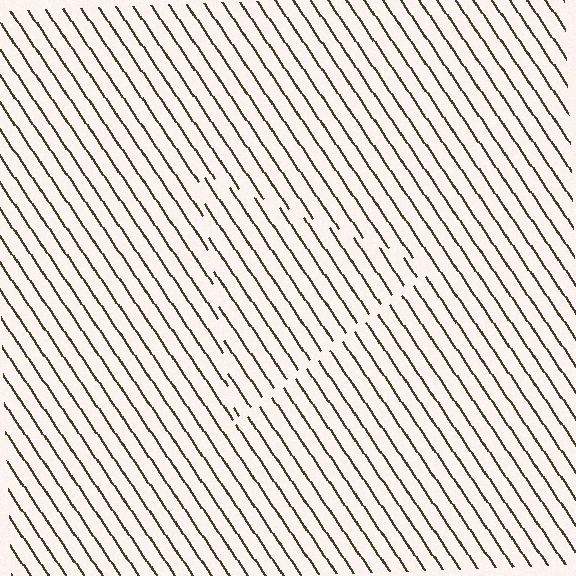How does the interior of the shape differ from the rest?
The interior of the shape contains the same grating, shifted by half a period — the contour is defined by the phase discontinuity where line-ends from the inner and outer gratings abut.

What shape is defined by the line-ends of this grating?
An illusory triangle. The interior of the shape contains the same grating, shifted by half a period — the contour is defined by the phase discontinuity where line-ends from the inner and outer gratings abut.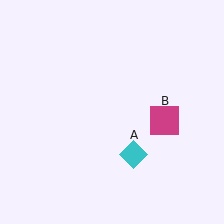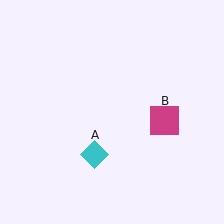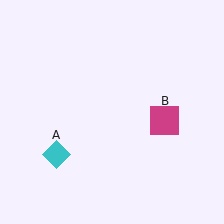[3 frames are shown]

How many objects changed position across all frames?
1 object changed position: cyan diamond (object A).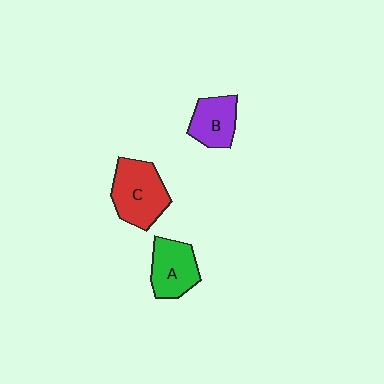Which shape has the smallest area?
Shape B (purple).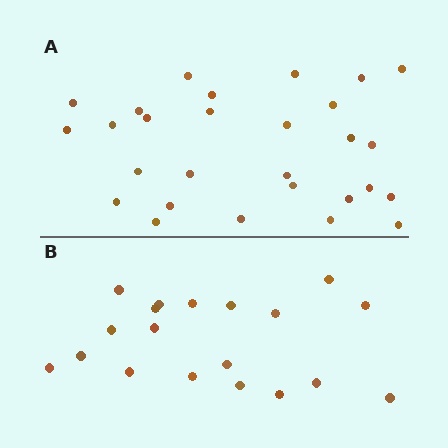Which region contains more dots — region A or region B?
Region A (the top region) has more dots.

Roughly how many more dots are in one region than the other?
Region A has roughly 8 or so more dots than region B.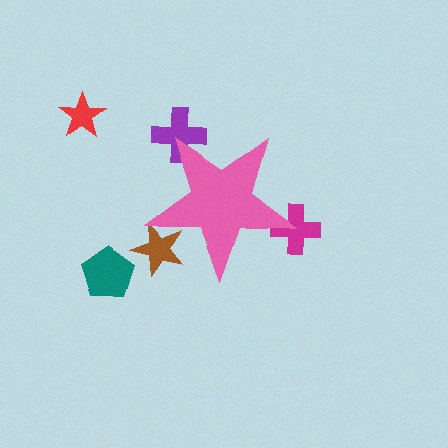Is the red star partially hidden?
No, the red star is fully visible.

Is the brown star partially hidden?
Yes, the brown star is partially hidden behind the pink star.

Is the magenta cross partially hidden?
Yes, the magenta cross is partially hidden behind the pink star.